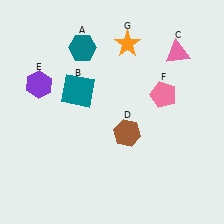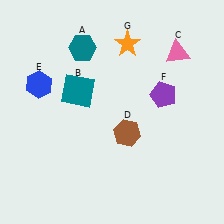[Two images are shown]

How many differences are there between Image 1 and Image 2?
There are 2 differences between the two images.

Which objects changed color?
E changed from purple to blue. F changed from pink to purple.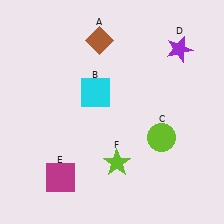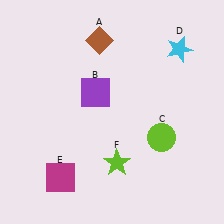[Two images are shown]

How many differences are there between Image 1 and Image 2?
There are 2 differences between the two images.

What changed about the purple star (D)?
In Image 1, D is purple. In Image 2, it changed to cyan.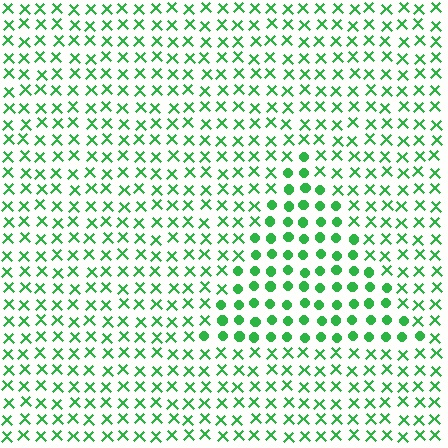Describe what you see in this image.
The image is filled with small green elements arranged in a uniform grid. A triangle-shaped region contains circles, while the surrounding area contains X marks. The boundary is defined purely by the change in element shape.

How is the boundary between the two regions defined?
The boundary is defined by a change in element shape: circles inside vs. X marks outside. All elements share the same color and spacing.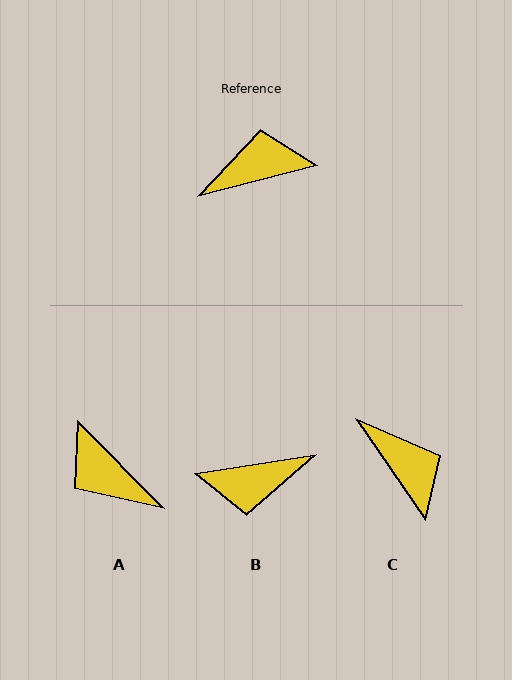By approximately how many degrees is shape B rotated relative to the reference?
Approximately 174 degrees counter-clockwise.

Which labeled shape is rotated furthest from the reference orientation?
B, about 174 degrees away.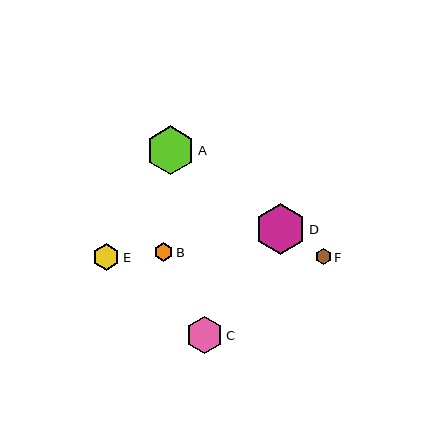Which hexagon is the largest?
Hexagon D is the largest with a size of approximately 51 pixels.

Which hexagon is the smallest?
Hexagon F is the smallest with a size of approximately 16 pixels.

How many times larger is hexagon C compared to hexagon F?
Hexagon C is approximately 2.3 times the size of hexagon F.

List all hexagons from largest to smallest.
From largest to smallest: D, A, C, E, B, F.